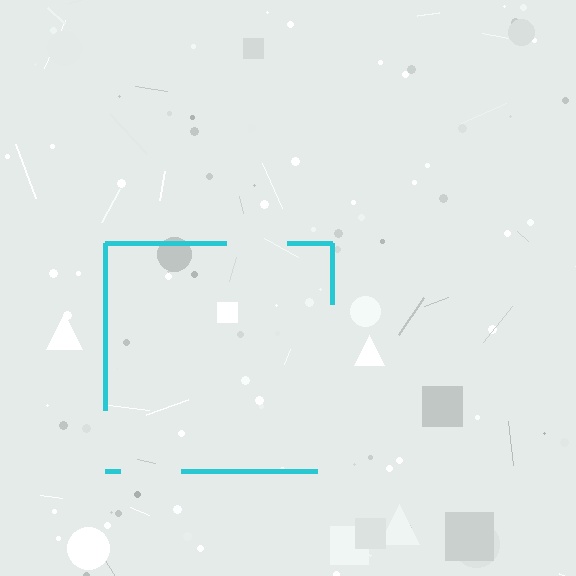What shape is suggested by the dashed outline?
The dashed outline suggests a square.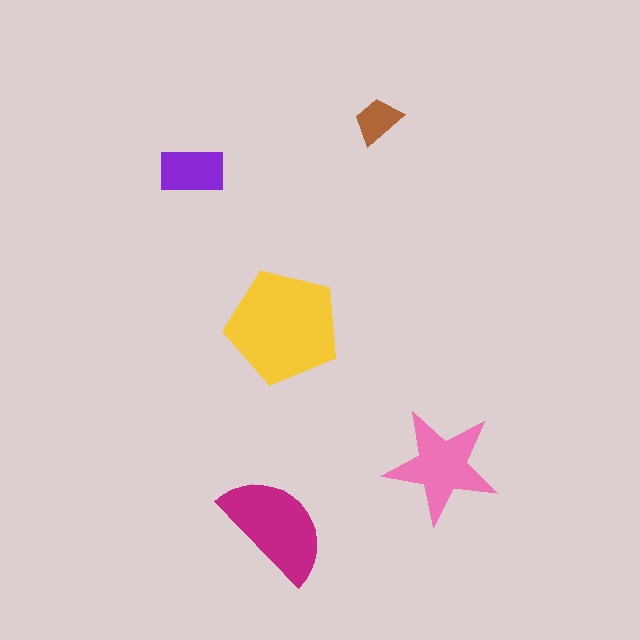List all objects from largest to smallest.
The yellow pentagon, the magenta semicircle, the pink star, the purple rectangle, the brown trapezoid.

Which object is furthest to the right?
The pink star is rightmost.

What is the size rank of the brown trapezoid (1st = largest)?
5th.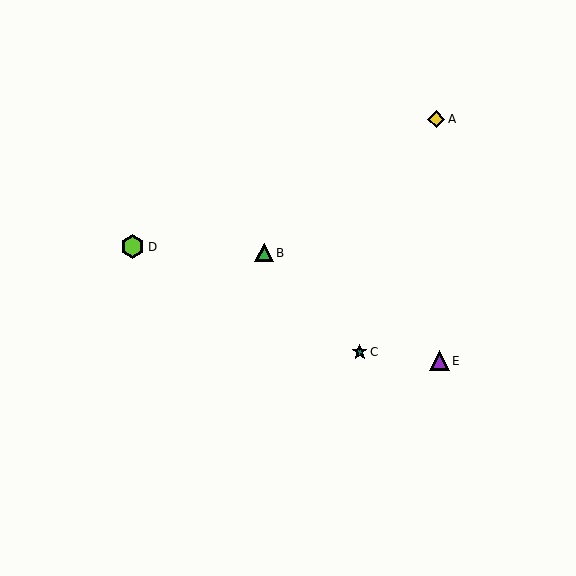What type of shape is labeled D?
Shape D is a lime hexagon.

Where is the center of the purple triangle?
The center of the purple triangle is at (439, 361).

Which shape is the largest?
The lime hexagon (labeled D) is the largest.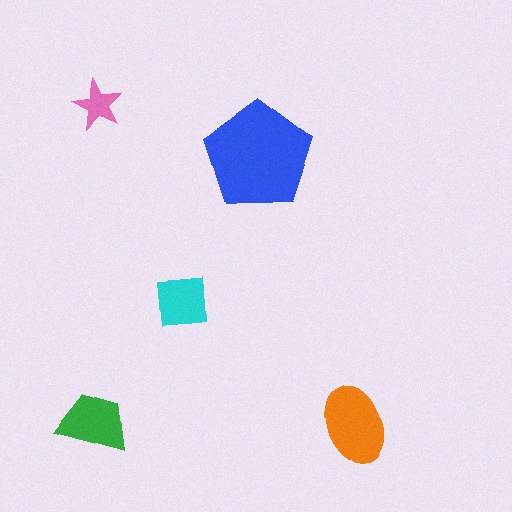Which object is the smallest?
The pink star.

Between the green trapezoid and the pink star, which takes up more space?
The green trapezoid.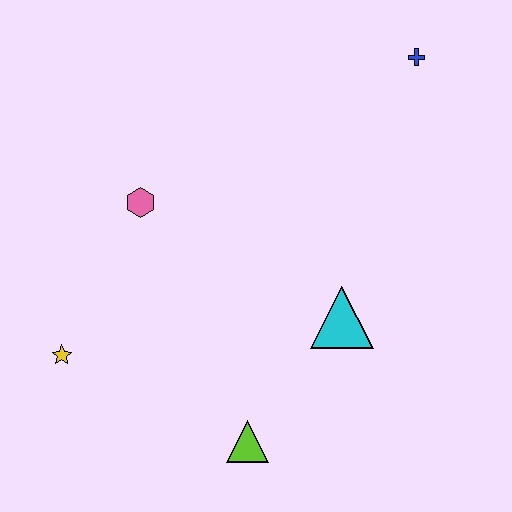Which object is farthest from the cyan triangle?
The yellow star is farthest from the cyan triangle.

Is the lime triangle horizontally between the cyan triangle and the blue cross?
No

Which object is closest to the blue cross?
The cyan triangle is closest to the blue cross.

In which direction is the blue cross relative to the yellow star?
The blue cross is to the right of the yellow star.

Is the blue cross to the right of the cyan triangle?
Yes